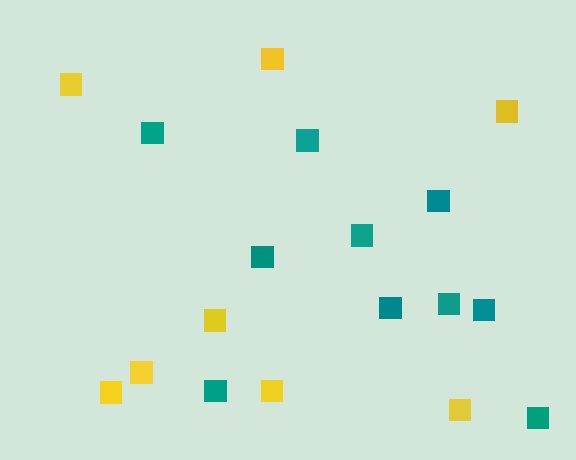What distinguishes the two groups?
There are 2 groups: one group of yellow squares (8) and one group of teal squares (10).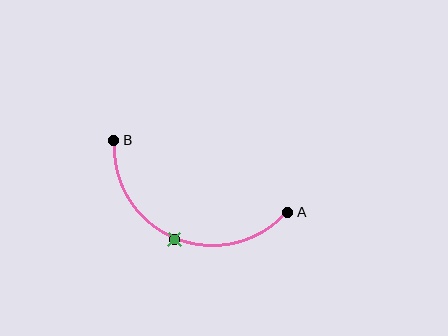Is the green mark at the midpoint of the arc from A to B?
Yes. The green mark lies on the arc at equal arc-length from both A and B — it is the arc midpoint.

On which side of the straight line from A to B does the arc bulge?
The arc bulges below the straight line connecting A and B.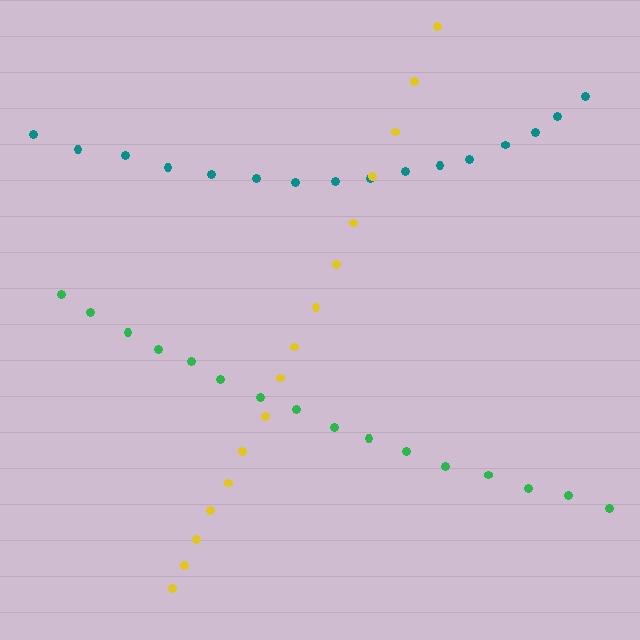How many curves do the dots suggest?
There are 3 distinct paths.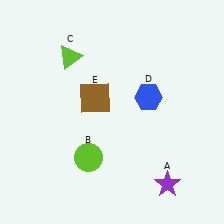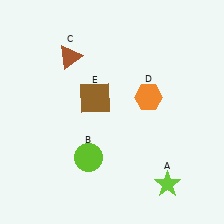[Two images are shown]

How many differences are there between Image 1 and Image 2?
There are 3 differences between the two images.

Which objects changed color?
A changed from purple to lime. C changed from lime to brown. D changed from blue to orange.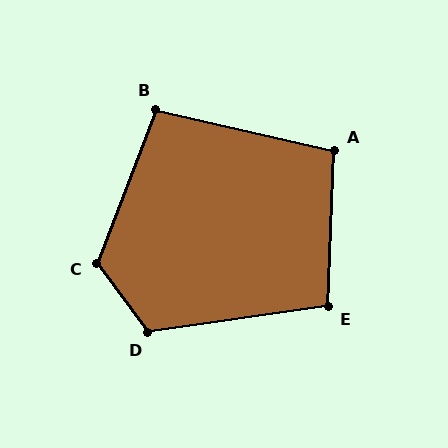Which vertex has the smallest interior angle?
B, at approximately 98 degrees.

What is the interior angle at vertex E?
Approximately 101 degrees (obtuse).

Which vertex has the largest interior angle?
C, at approximately 123 degrees.